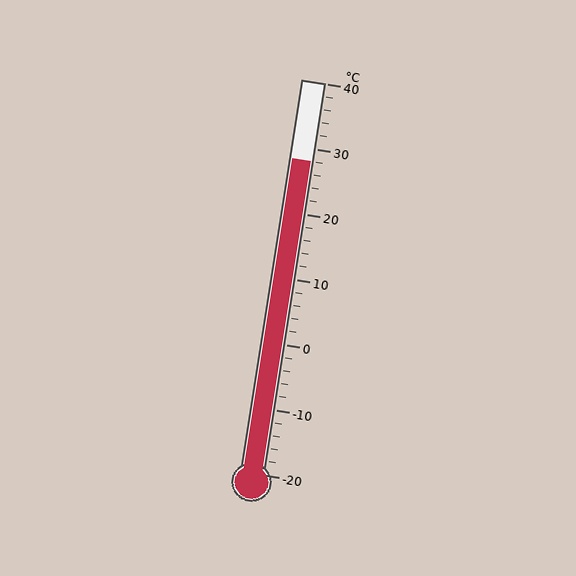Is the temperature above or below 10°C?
The temperature is above 10°C.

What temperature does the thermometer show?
The thermometer shows approximately 28°C.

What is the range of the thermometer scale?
The thermometer scale ranges from -20°C to 40°C.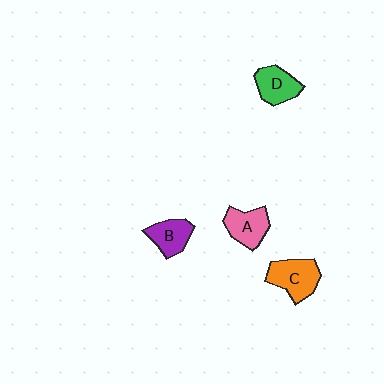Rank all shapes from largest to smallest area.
From largest to smallest: C (orange), A (pink), D (green), B (purple).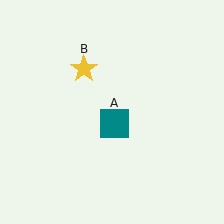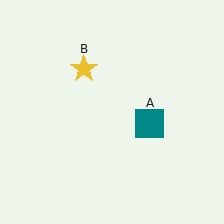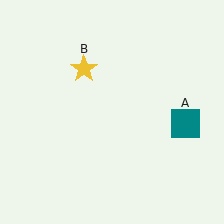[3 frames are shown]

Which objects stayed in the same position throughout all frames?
Yellow star (object B) remained stationary.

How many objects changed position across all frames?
1 object changed position: teal square (object A).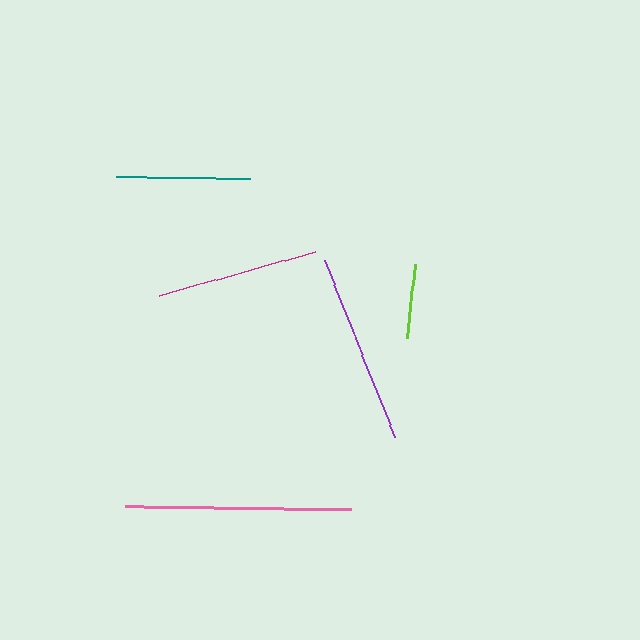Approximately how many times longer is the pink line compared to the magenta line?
The pink line is approximately 1.4 times the length of the magenta line.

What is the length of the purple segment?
The purple segment is approximately 190 pixels long.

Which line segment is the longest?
The pink line is the longest at approximately 226 pixels.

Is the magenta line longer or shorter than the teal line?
The magenta line is longer than the teal line.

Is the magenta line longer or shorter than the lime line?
The magenta line is longer than the lime line.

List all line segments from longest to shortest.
From longest to shortest: pink, purple, magenta, teal, lime.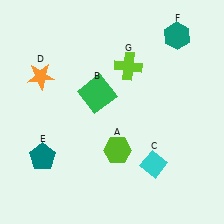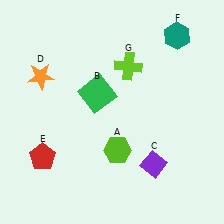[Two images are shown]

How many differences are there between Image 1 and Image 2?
There are 2 differences between the two images.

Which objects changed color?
C changed from cyan to purple. E changed from teal to red.